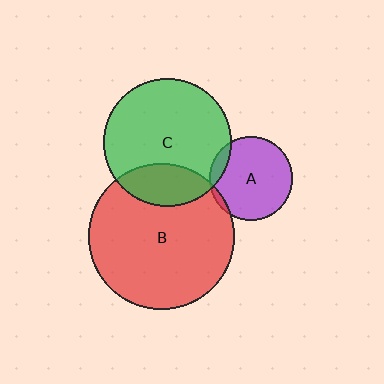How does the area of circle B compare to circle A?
Approximately 3.1 times.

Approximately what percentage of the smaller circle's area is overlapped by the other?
Approximately 10%.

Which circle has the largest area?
Circle B (red).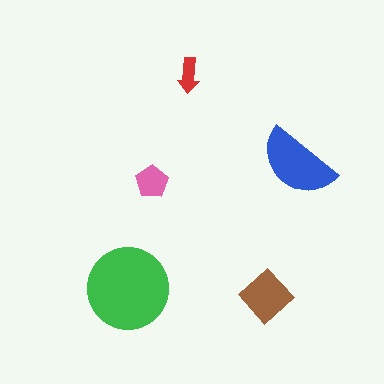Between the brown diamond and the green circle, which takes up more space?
The green circle.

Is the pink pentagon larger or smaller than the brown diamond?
Smaller.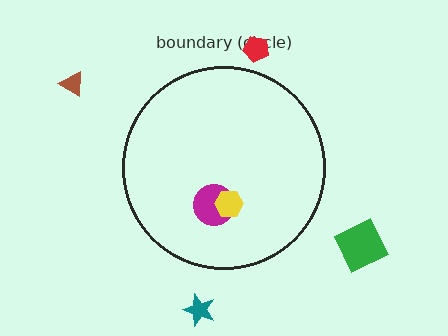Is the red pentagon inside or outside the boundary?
Outside.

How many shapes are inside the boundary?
2 inside, 4 outside.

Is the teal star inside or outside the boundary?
Outside.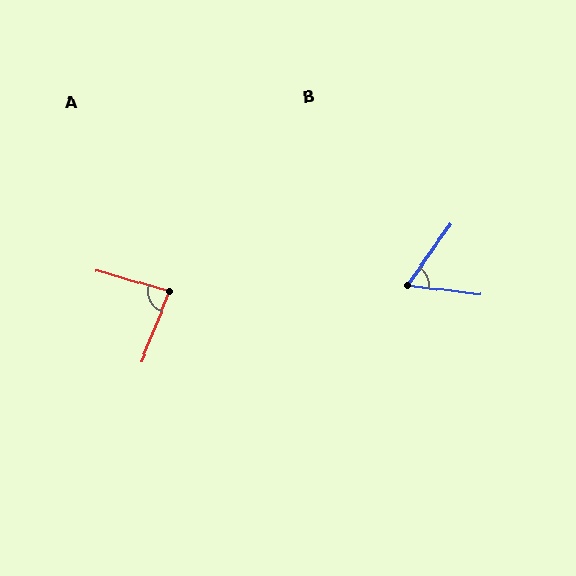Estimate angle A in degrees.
Approximately 84 degrees.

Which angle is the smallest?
B, at approximately 62 degrees.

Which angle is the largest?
A, at approximately 84 degrees.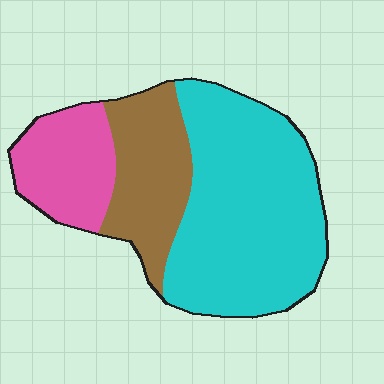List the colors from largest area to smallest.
From largest to smallest: cyan, brown, pink.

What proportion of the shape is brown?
Brown covers roughly 25% of the shape.